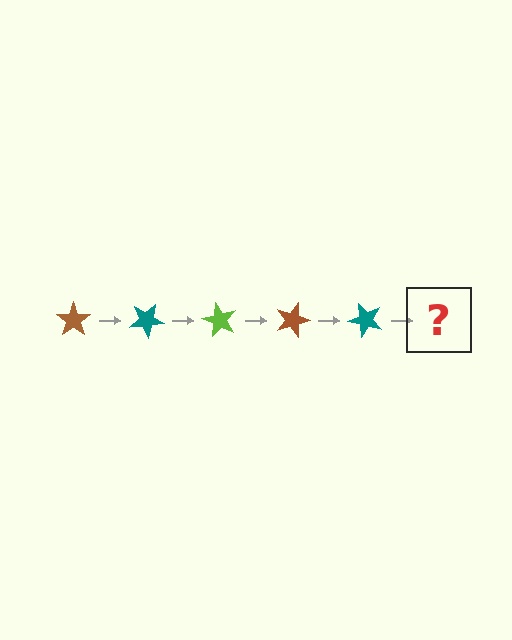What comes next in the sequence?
The next element should be a lime star, rotated 150 degrees from the start.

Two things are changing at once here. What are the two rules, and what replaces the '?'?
The two rules are that it rotates 30 degrees each step and the color cycles through brown, teal, and lime. The '?' should be a lime star, rotated 150 degrees from the start.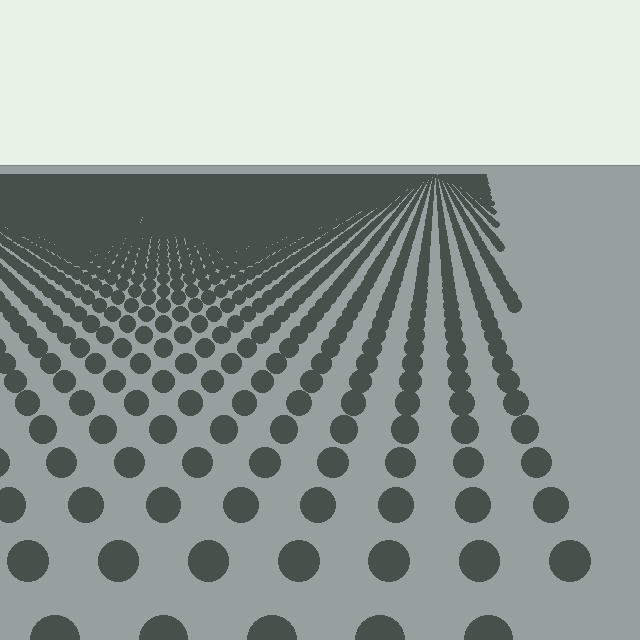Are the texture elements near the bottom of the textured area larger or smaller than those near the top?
Larger. Near the bottom, elements are closer to the viewer and appear at a bigger on-screen size.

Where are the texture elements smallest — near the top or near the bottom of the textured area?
Near the top.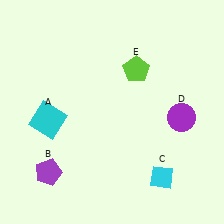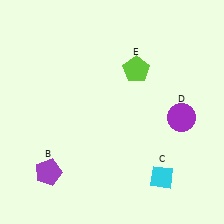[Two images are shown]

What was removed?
The cyan square (A) was removed in Image 2.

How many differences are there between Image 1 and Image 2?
There is 1 difference between the two images.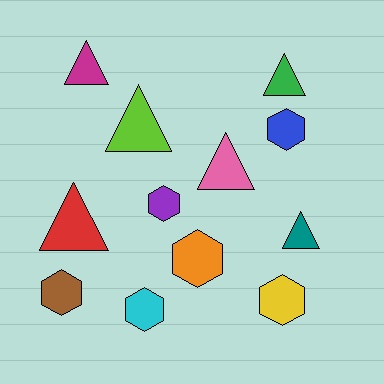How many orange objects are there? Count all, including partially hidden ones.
There is 1 orange object.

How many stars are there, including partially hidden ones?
There are no stars.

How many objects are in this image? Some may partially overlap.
There are 12 objects.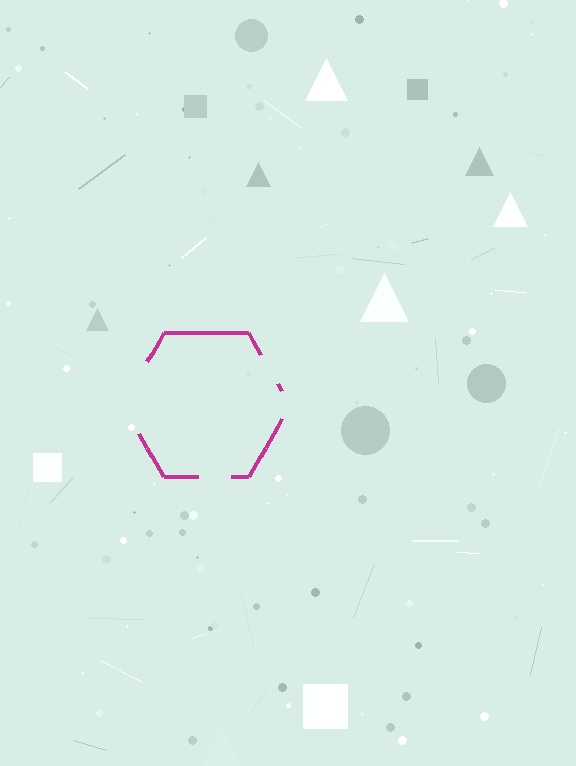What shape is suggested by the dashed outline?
The dashed outline suggests a hexagon.